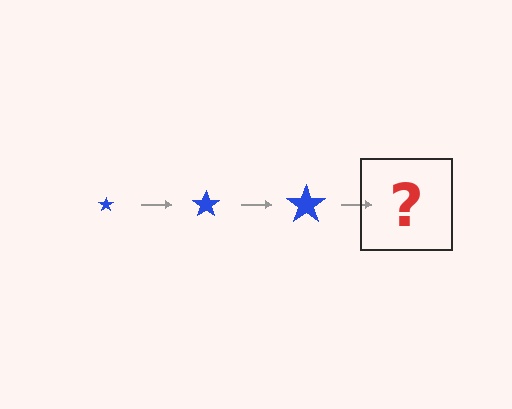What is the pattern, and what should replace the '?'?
The pattern is that the star gets progressively larger each step. The '?' should be a blue star, larger than the previous one.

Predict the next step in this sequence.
The next step is a blue star, larger than the previous one.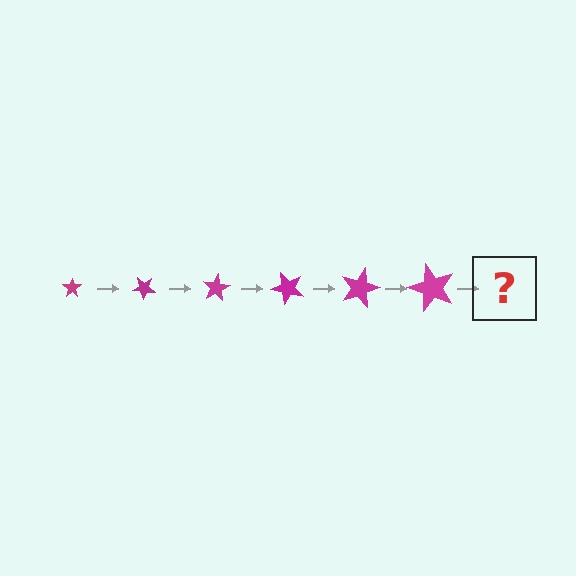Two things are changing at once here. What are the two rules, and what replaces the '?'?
The two rules are that the star grows larger each step and it rotates 40 degrees each step. The '?' should be a star, larger than the previous one and rotated 240 degrees from the start.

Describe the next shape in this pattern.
It should be a star, larger than the previous one and rotated 240 degrees from the start.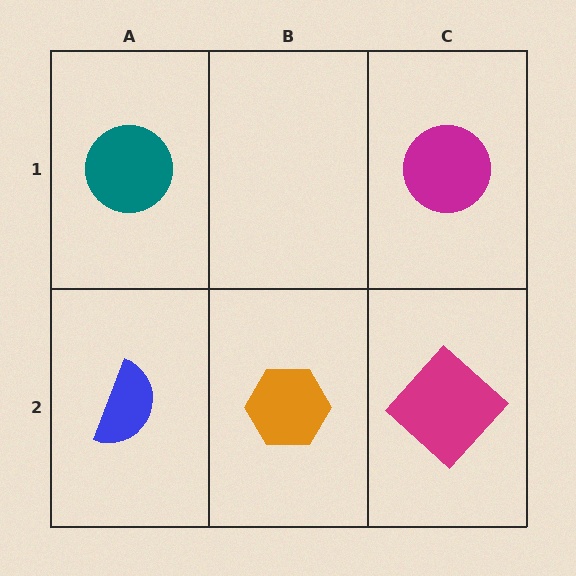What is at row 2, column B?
An orange hexagon.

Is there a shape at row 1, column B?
No, that cell is empty.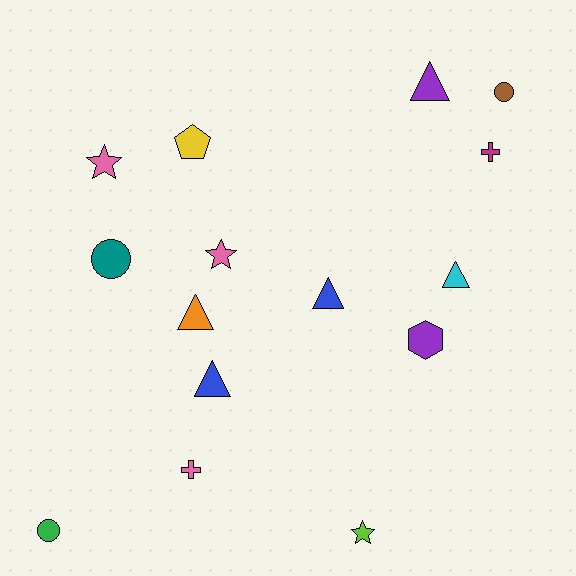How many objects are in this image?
There are 15 objects.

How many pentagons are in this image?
There is 1 pentagon.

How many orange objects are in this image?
There is 1 orange object.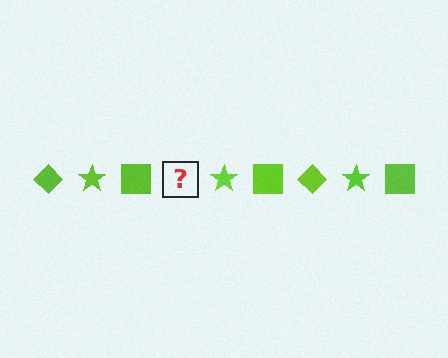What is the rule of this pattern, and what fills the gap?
The rule is that the pattern cycles through diamond, star, square shapes in lime. The gap should be filled with a lime diamond.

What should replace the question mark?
The question mark should be replaced with a lime diamond.